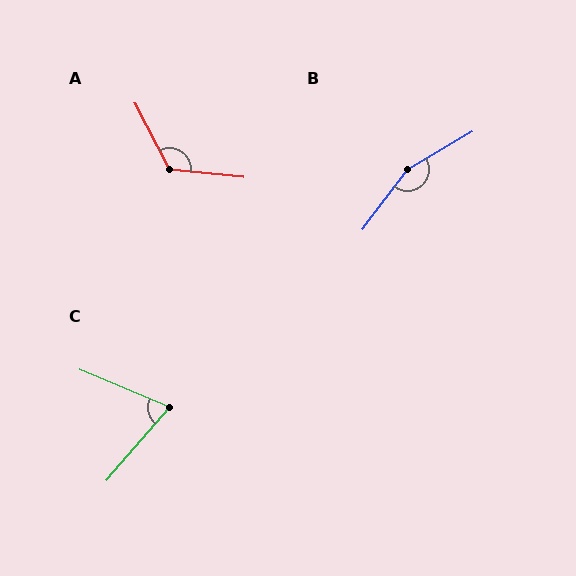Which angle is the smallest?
C, at approximately 72 degrees.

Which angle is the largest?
B, at approximately 158 degrees.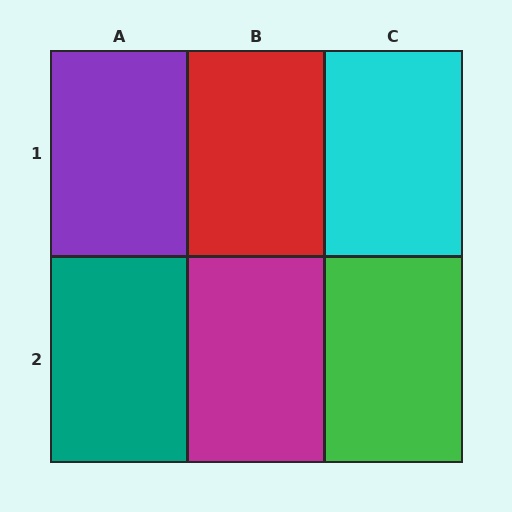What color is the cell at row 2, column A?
Teal.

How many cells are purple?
1 cell is purple.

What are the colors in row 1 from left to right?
Purple, red, cyan.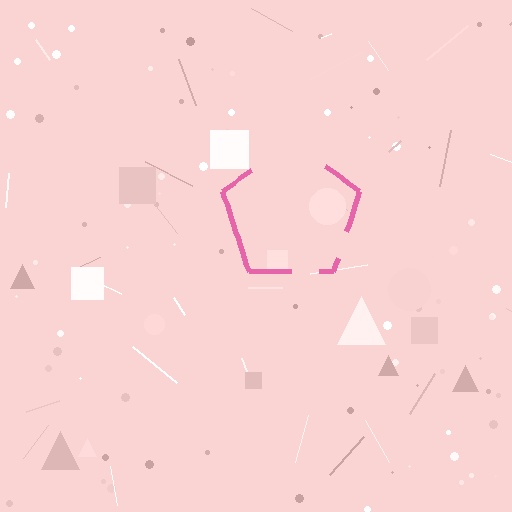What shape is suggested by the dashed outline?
The dashed outline suggests a pentagon.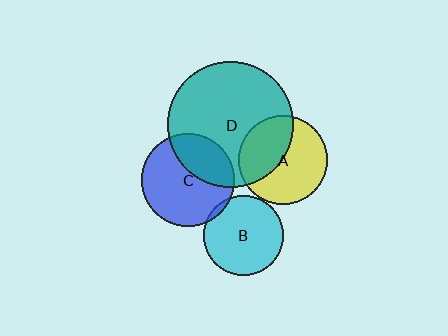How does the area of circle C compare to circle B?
Approximately 1.3 times.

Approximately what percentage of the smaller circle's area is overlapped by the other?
Approximately 35%.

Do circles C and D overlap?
Yes.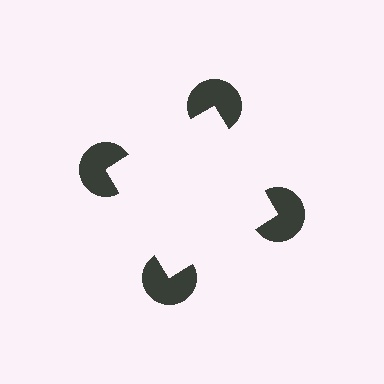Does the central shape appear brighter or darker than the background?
It typically appears slightly brighter than the background, even though no actual brightness change is drawn.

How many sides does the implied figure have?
4 sides.